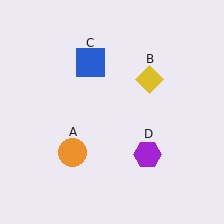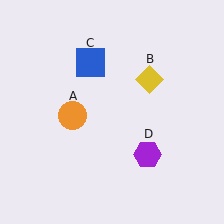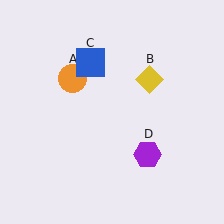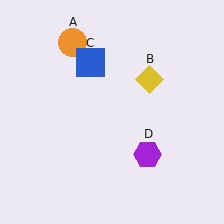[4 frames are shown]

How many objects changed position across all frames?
1 object changed position: orange circle (object A).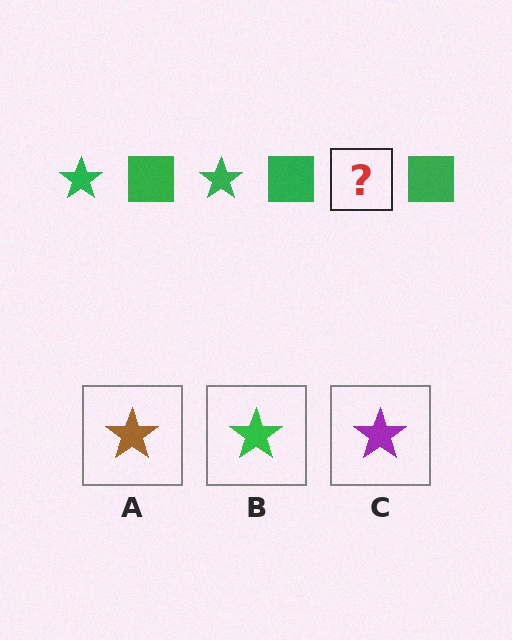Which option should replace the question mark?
Option B.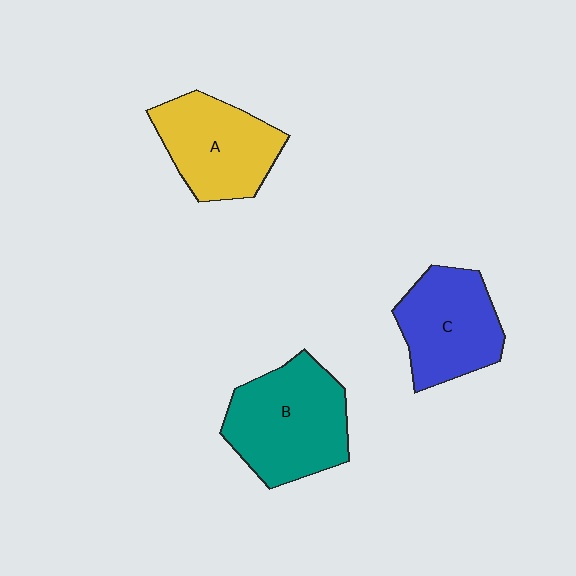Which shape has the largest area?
Shape B (teal).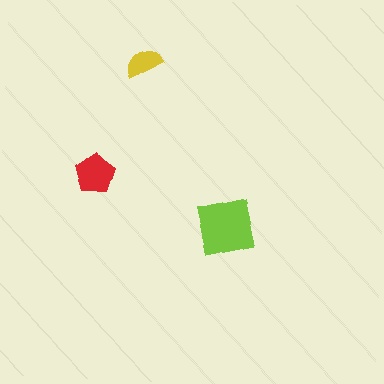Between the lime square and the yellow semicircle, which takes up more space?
The lime square.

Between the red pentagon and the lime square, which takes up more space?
The lime square.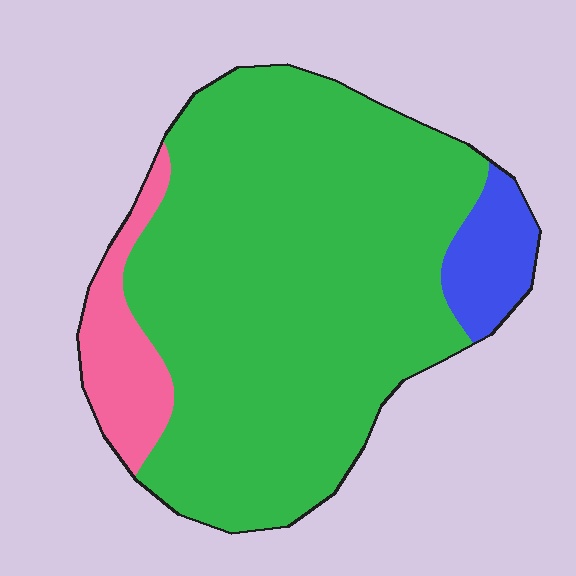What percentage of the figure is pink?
Pink covers around 10% of the figure.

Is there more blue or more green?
Green.